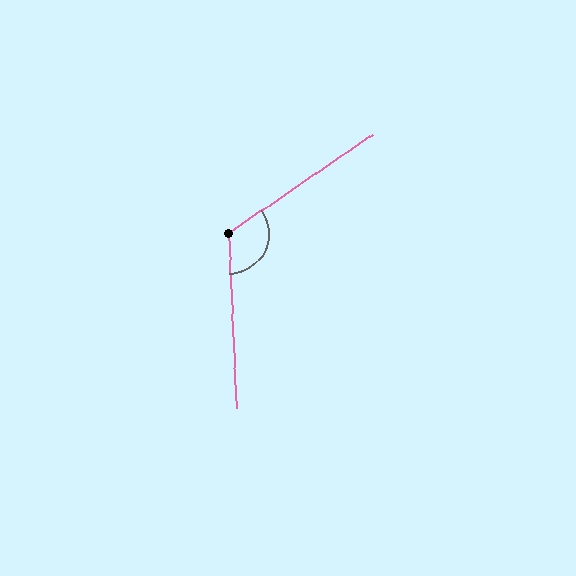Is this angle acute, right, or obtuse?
It is obtuse.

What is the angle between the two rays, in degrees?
Approximately 122 degrees.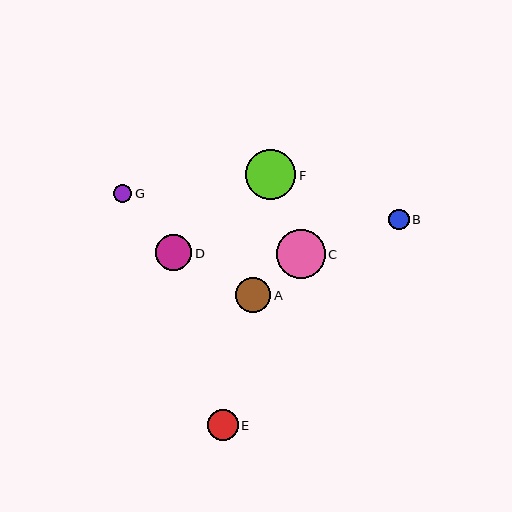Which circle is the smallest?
Circle G is the smallest with a size of approximately 18 pixels.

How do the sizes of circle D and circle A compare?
Circle D and circle A are approximately the same size.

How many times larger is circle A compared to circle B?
Circle A is approximately 1.7 times the size of circle B.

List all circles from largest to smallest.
From largest to smallest: F, C, D, A, E, B, G.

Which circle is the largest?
Circle F is the largest with a size of approximately 51 pixels.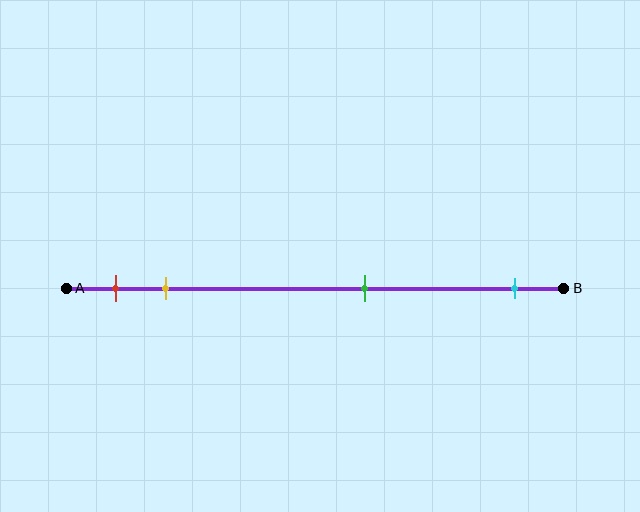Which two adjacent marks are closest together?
The red and yellow marks are the closest adjacent pair.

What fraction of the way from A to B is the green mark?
The green mark is approximately 60% (0.6) of the way from A to B.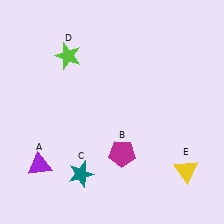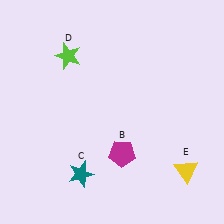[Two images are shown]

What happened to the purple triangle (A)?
The purple triangle (A) was removed in Image 2. It was in the bottom-left area of Image 1.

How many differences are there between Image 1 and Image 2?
There is 1 difference between the two images.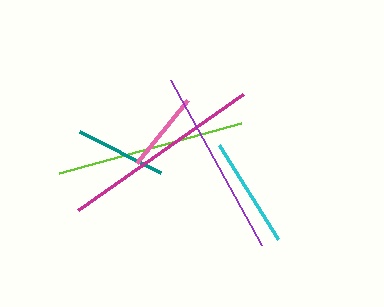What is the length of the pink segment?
The pink segment is approximately 81 pixels long.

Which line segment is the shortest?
The pink line is the shortest at approximately 81 pixels.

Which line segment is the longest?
The magenta line is the longest at approximately 201 pixels.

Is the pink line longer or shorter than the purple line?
The purple line is longer than the pink line.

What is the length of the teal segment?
The teal segment is approximately 91 pixels long.